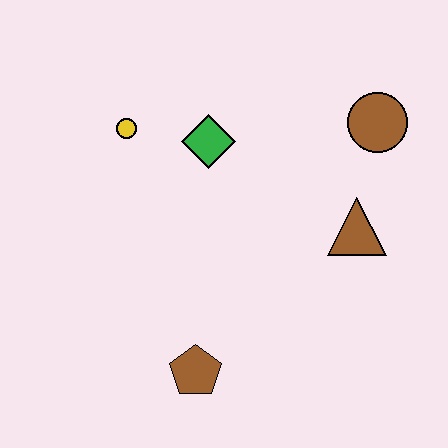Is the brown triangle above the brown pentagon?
Yes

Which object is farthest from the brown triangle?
The yellow circle is farthest from the brown triangle.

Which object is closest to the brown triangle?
The brown circle is closest to the brown triangle.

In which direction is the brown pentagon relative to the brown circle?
The brown pentagon is below the brown circle.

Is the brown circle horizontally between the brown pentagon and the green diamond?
No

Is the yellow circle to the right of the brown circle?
No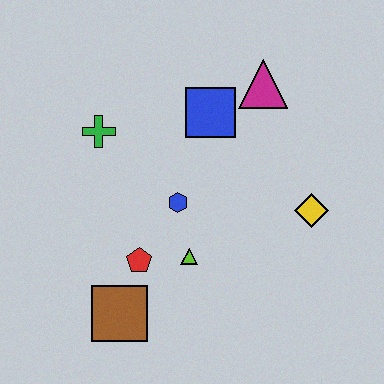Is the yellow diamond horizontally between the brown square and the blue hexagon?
No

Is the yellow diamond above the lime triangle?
Yes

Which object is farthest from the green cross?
The yellow diamond is farthest from the green cross.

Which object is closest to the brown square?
The red pentagon is closest to the brown square.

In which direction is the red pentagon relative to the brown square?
The red pentagon is above the brown square.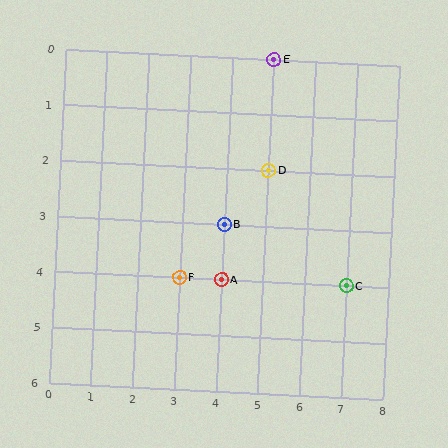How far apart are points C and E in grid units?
Points C and E are 2 columns and 4 rows apart (about 4.5 grid units diagonally).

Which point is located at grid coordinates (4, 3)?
Point B is at (4, 3).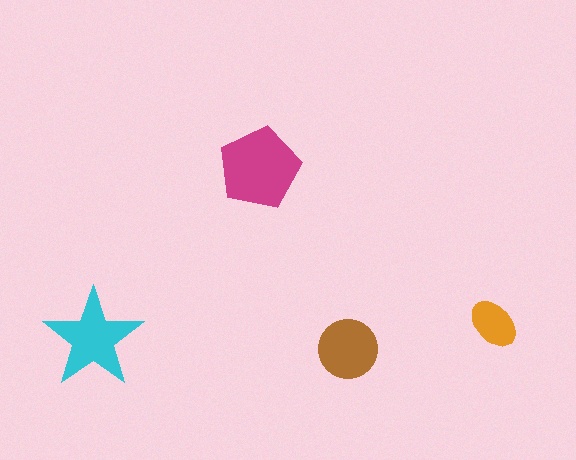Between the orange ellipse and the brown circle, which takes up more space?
The brown circle.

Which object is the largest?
The magenta pentagon.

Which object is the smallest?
The orange ellipse.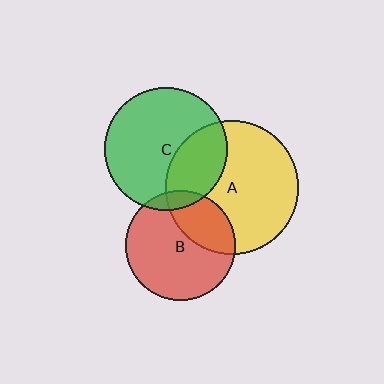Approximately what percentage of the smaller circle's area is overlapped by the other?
Approximately 10%.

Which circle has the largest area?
Circle A (yellow).